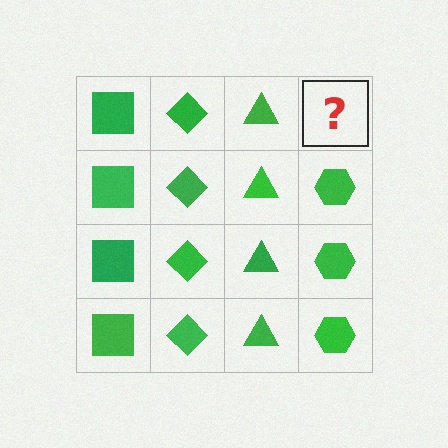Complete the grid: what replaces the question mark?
The question mark should be replaced with a green hexagon.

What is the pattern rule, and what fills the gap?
The rule is that each column has a consistent shape. The gap should be filled with a green hexagon.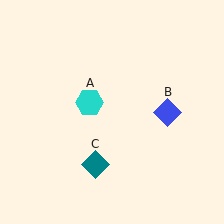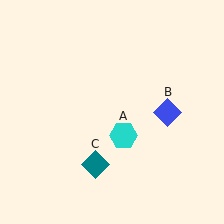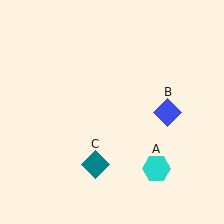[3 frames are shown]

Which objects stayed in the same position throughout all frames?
Blue diamond (object B) and teal diamond (object C) remained stationary.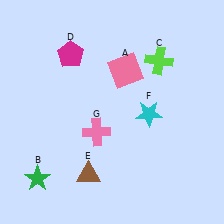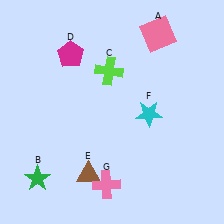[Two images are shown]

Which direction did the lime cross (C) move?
The lime cross (C) moved left.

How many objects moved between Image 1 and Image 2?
3 objects moved between the two images.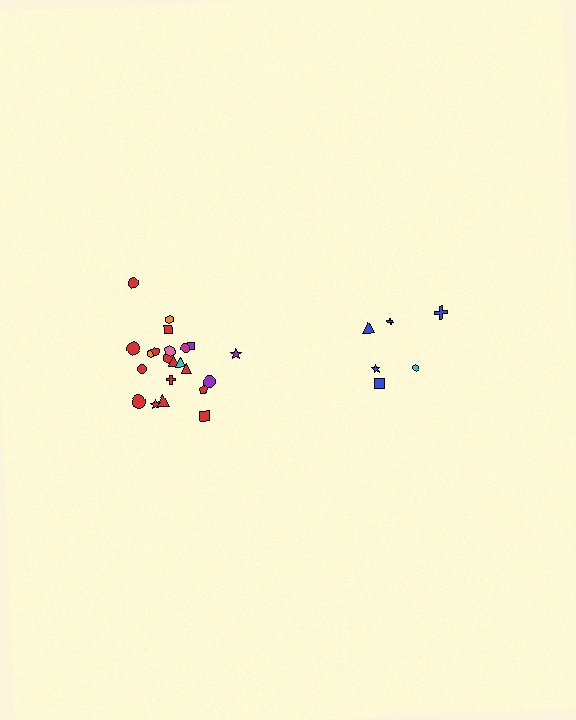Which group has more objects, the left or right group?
The left group.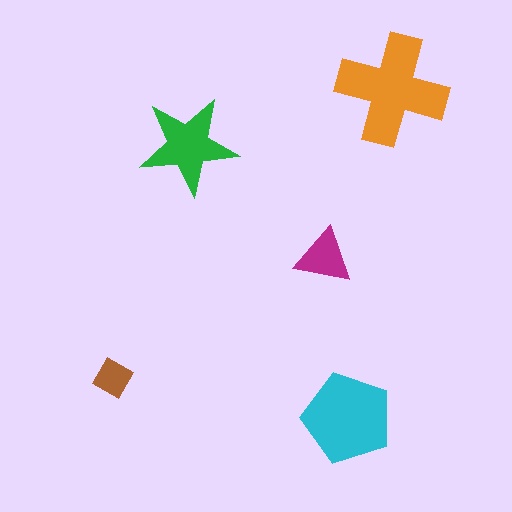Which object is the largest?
The orange cross.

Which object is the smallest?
The brown diamond.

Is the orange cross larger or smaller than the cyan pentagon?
Larger.